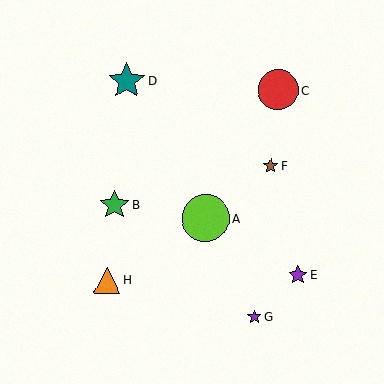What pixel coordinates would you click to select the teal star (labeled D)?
Click at (127, 81) to select the teal star D.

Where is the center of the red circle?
The center of the red circle is at (278, 90).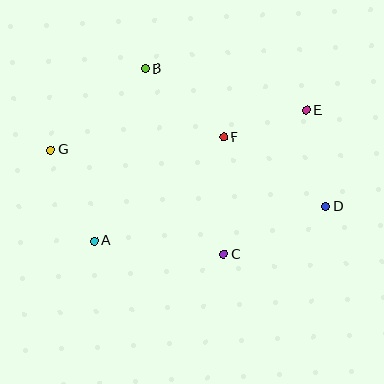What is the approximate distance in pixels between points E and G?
The distance between E and G is approximately 259 pixels.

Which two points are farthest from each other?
Points D and G are farthest from each other.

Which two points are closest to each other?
Points E and F are closest to each other.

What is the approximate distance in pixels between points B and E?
The distance between B and E is approximately 166 pixels.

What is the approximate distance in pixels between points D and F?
The distance between D and F is approximately 123 pixels.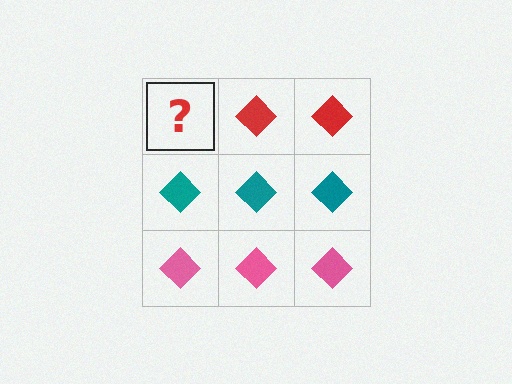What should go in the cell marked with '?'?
The missing cell should contain a red diamond.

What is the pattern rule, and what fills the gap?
The rule is that each row has a consistent color. The gap should be filled with a red diamond.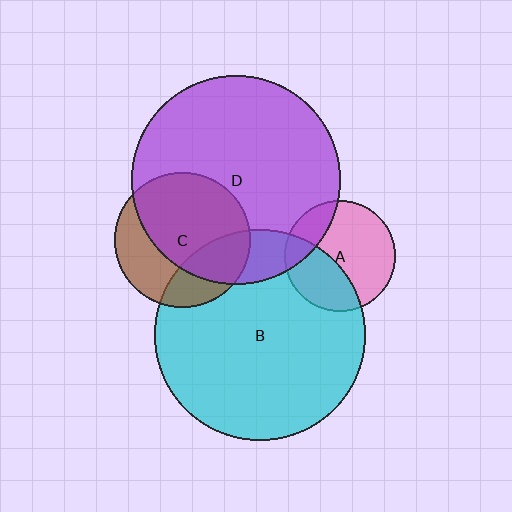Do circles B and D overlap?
Yes.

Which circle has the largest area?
Circle B (cyan).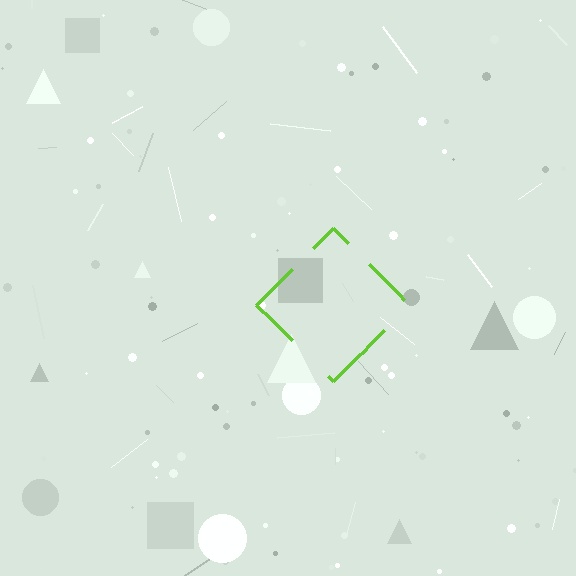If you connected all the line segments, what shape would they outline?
They would outline a diamond.